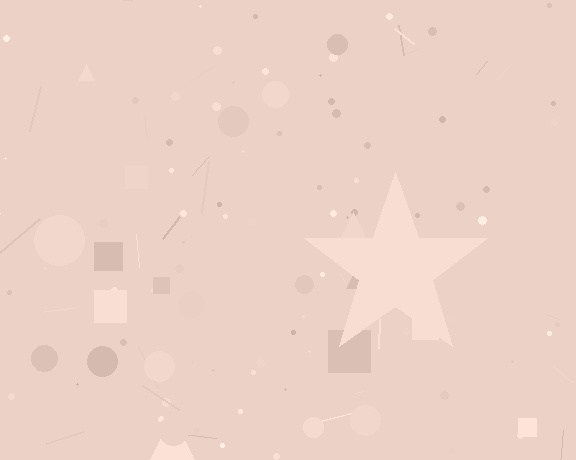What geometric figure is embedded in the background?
A star is embedded in the background.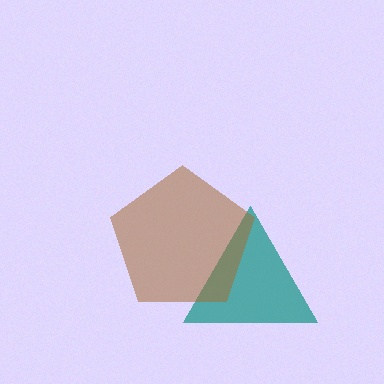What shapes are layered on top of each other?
The layered shapes are: a teal triangle, a brown pentagon.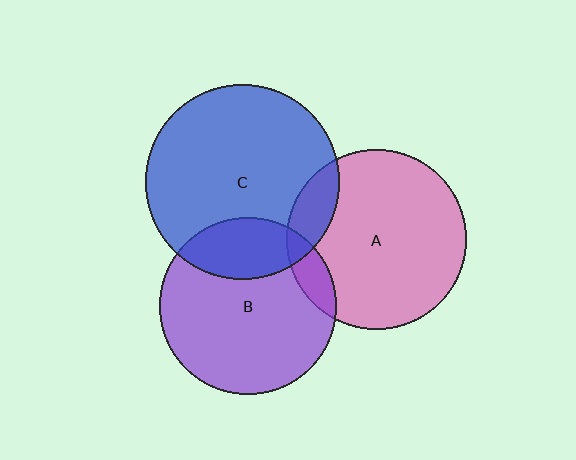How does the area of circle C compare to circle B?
Approximately 1.2 times.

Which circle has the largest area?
Circle C (blue).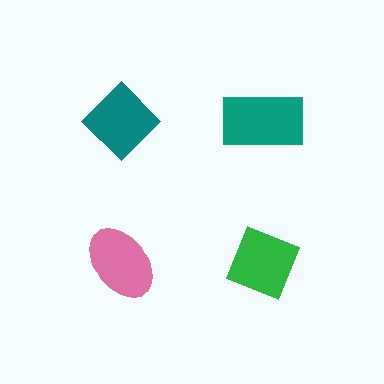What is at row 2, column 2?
A green diamond.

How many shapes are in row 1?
2 shapes.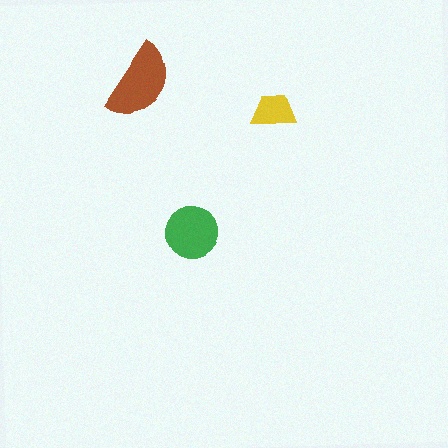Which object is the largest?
The brown semicircle.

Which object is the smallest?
The yellow trapezoid.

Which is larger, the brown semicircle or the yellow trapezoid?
The brown semicircle.